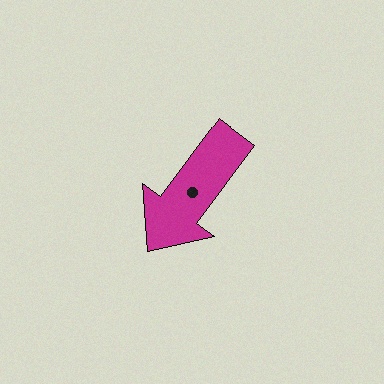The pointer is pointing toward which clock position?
Roughly 7 o'clock.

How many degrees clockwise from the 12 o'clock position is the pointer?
Approximately 217 degrees.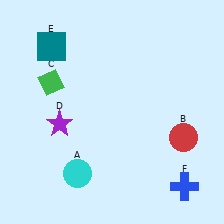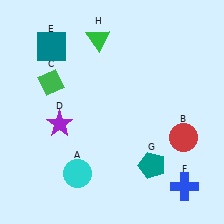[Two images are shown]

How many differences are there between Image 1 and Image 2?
There are 2 differences between the two images.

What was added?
A teal pentagon (G), a green triangle (H) were added in Image 2.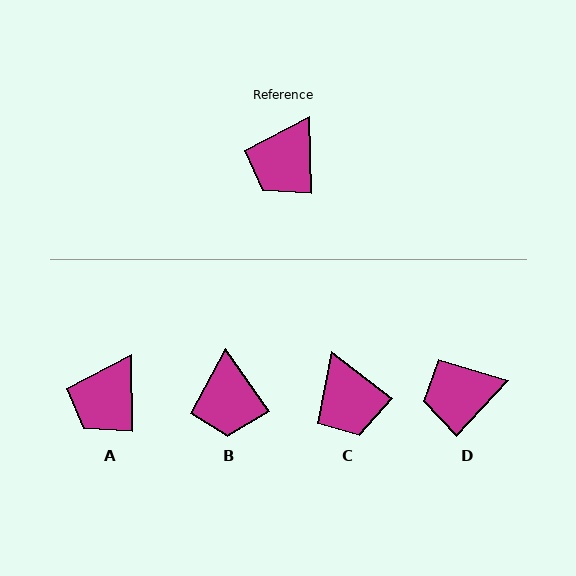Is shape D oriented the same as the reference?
No, it is off by about 43 degrees.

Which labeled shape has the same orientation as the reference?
A.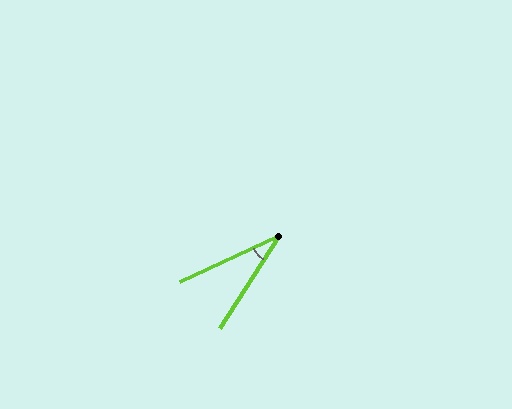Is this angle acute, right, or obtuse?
It is acute.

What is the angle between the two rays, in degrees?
Approximately 32 degrees.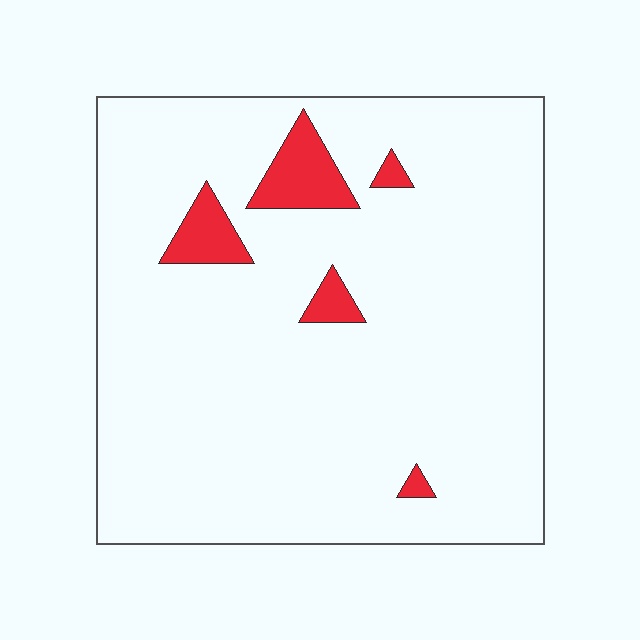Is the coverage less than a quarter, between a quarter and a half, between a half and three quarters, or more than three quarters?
Less than a quarter.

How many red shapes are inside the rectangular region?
5.